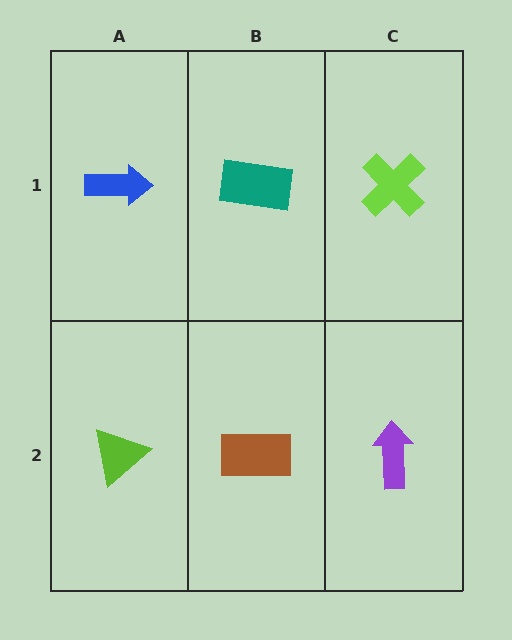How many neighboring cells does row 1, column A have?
2.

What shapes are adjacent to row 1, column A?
A lime triangle (row 2, column A), a teal rectangle (row 1, column B).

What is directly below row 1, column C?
A purple arrow.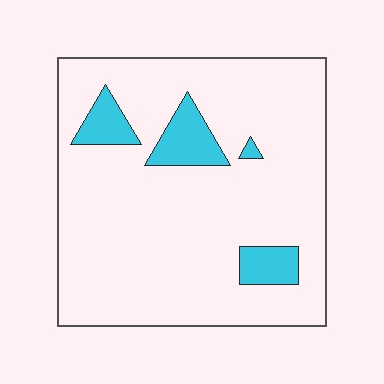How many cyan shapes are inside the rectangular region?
4.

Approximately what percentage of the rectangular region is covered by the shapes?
Approximately 10%.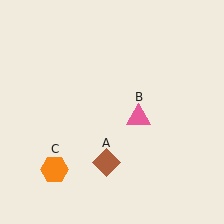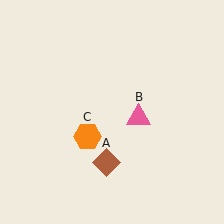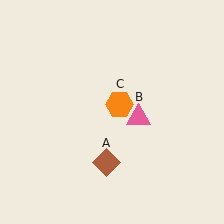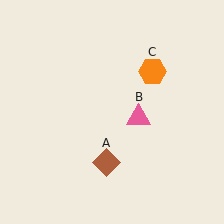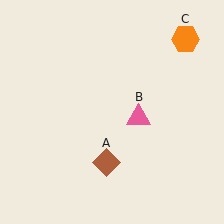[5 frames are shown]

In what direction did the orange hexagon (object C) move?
The orange hexagon (object C) moved up and to the right.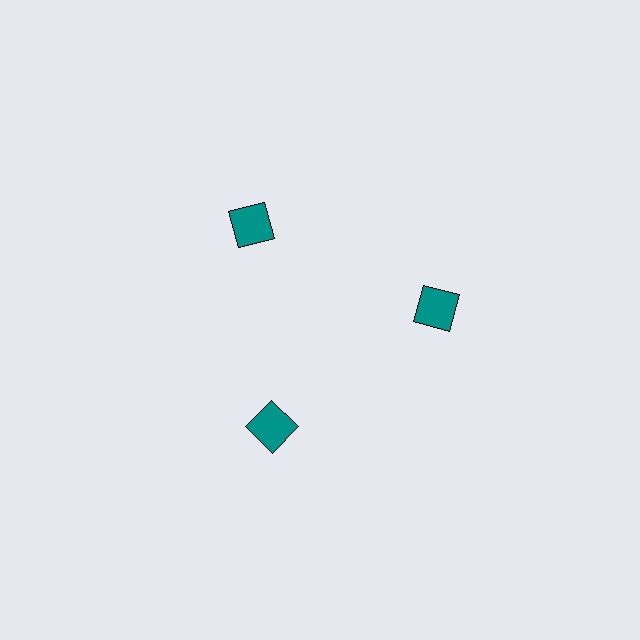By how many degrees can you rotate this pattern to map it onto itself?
The pattern maps onto itself every 120 degrees of rotation.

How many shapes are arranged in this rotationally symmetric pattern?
There are 3 shapes, arranged in 3 groups of 1.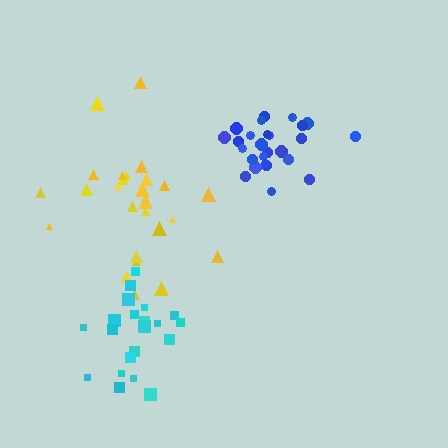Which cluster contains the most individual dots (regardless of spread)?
Yellow (27).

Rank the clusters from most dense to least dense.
blue, cyan, yellow.